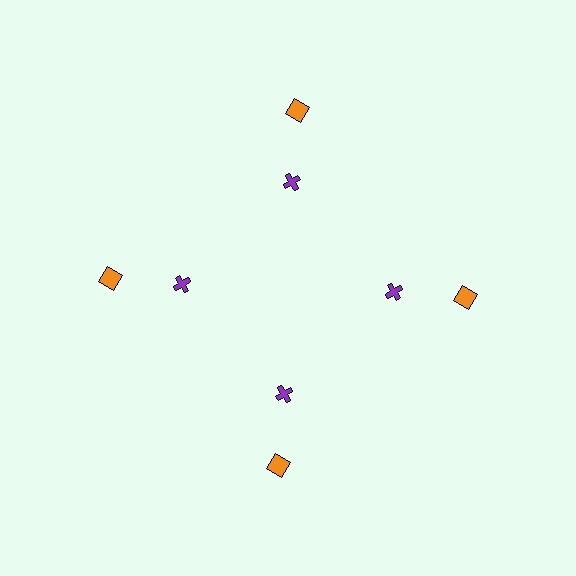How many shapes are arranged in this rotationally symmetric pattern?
There are 8 shapes, arranged in 4 groups of 2.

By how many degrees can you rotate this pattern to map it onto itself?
The pattern maps onto itself every 90 degrees of rotation.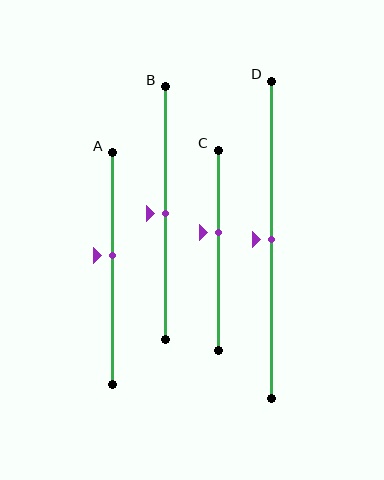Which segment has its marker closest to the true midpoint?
Segment B has its marker closest to the true midpoint.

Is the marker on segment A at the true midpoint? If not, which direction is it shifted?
No, the marker on segment A is shifted upward by about 6% of the segment length.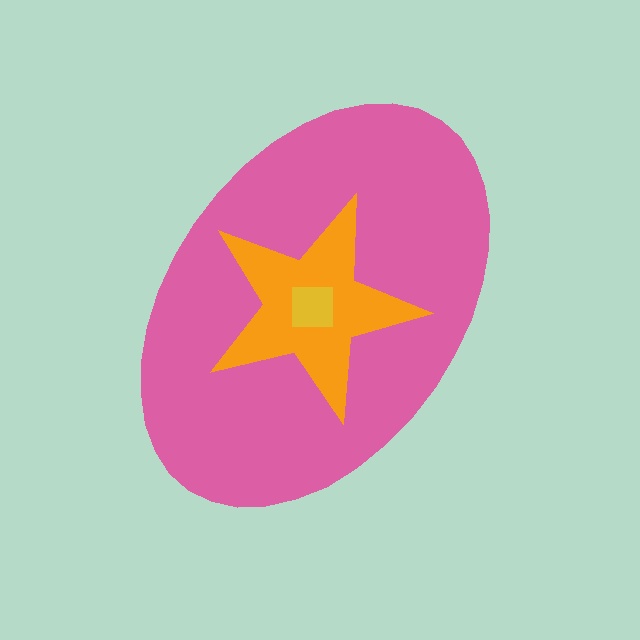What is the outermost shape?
The pink ellipse.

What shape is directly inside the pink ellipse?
The orange star.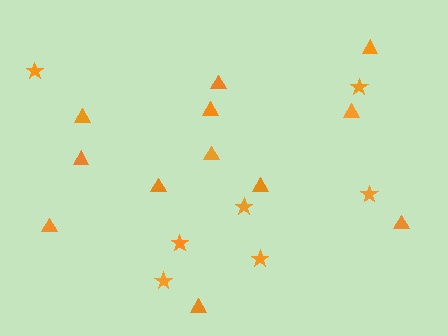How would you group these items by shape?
There are 2 groups: one group of stars (7) and one group of triangles (12).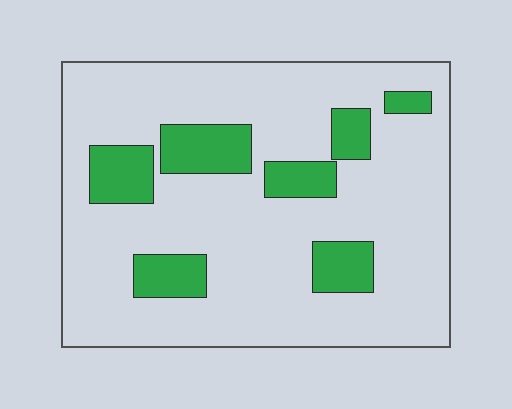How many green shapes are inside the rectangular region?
7.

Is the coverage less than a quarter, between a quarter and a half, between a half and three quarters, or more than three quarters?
Less than a quarter.